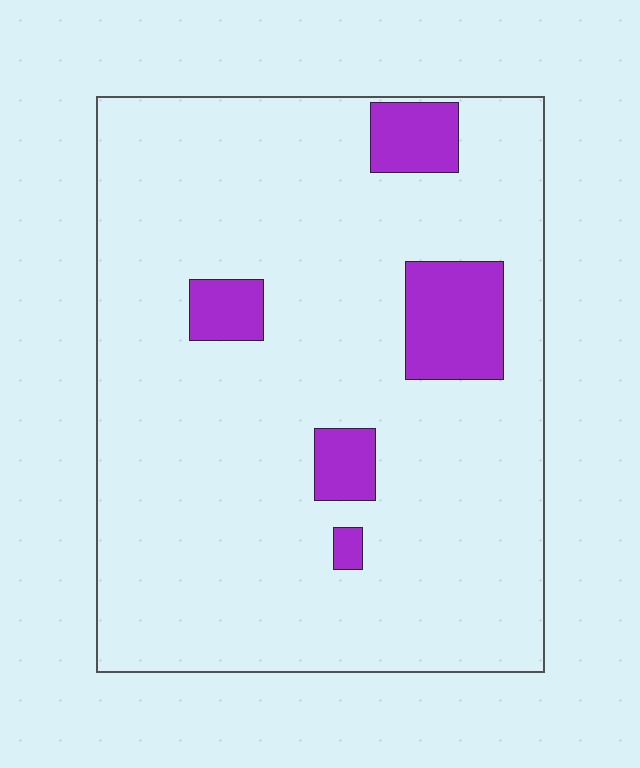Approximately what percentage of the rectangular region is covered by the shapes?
Approximately 10%.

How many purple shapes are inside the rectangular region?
5.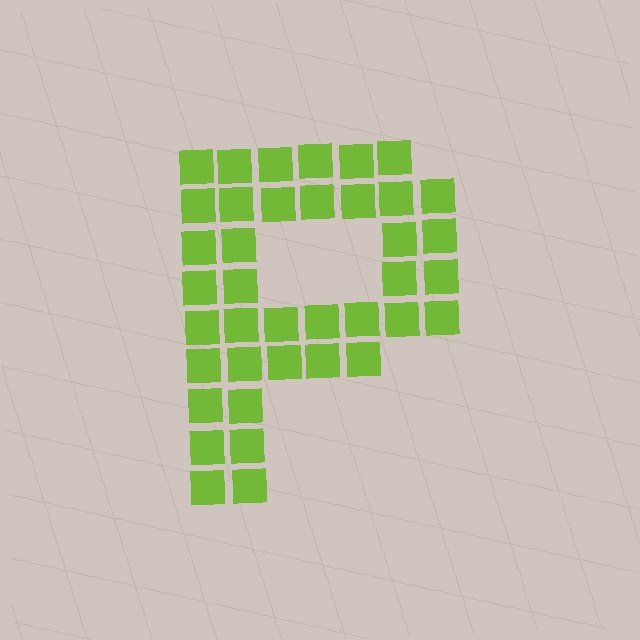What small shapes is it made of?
It is made of small squares.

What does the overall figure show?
The overall figure shows the letter P.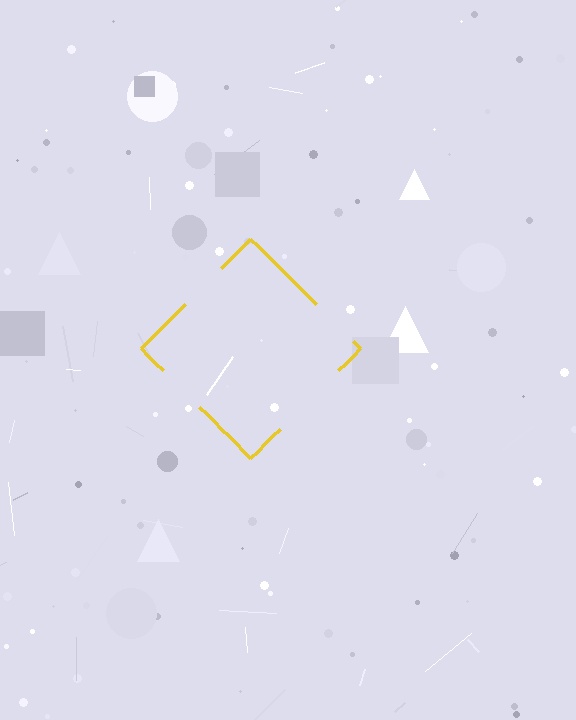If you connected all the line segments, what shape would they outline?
They would outline a diamond.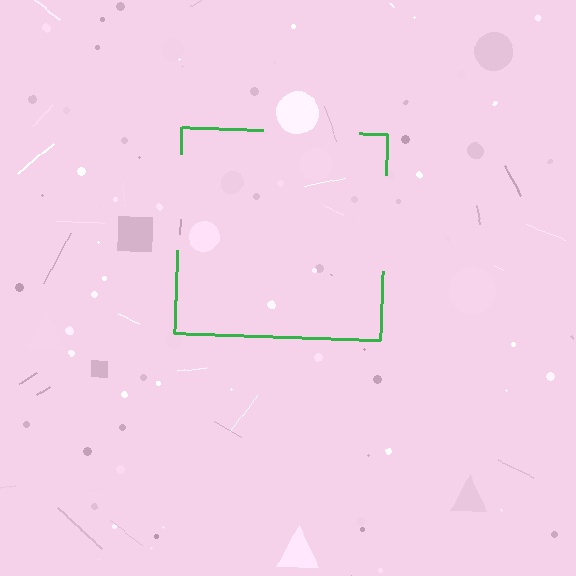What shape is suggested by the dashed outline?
The dashed outline suggests a square.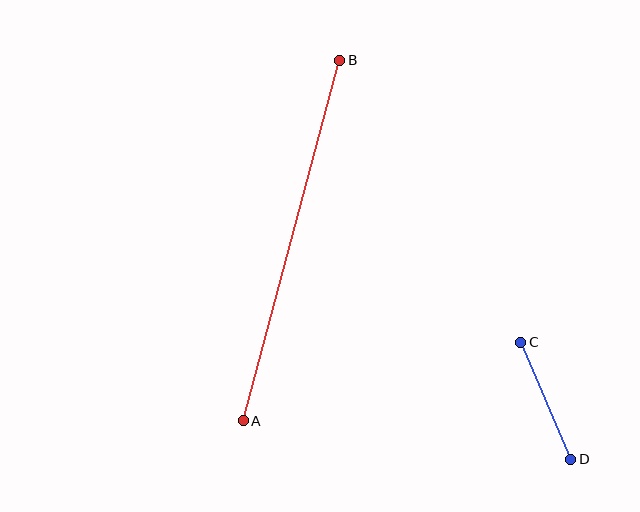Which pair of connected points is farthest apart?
Points A and B are farthest apart.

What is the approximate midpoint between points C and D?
The midpoint is at approximately (546, 401) pixels.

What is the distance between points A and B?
The distance is approximately 373 pixels.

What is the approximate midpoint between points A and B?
The midpoint is at approximately (291, 241) pixels.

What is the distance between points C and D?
The distance is approximately 127 pixels.